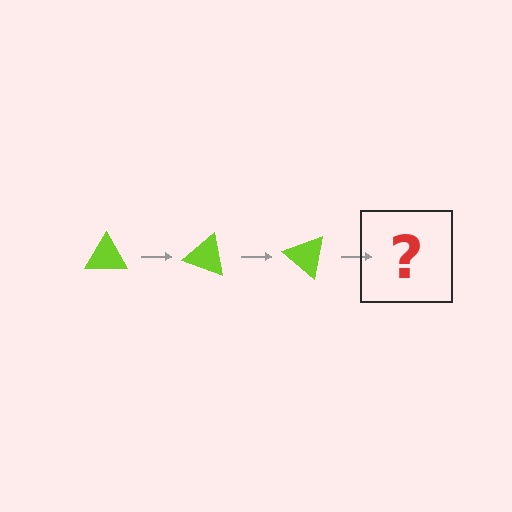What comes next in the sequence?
The next element should be a lime triangle rotated 60 degrees.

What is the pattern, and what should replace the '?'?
The pattern is that the triangle rotates 20 degrees each step. The '?' should be a lime triangle rotated 60 degrees.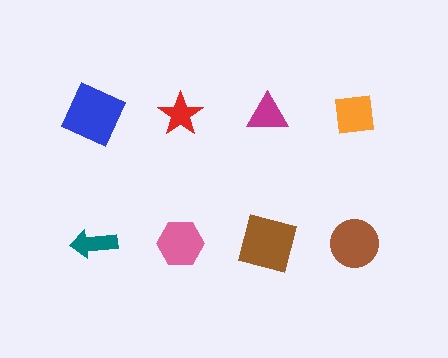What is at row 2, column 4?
A brown circle.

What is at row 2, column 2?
A pink hexagon.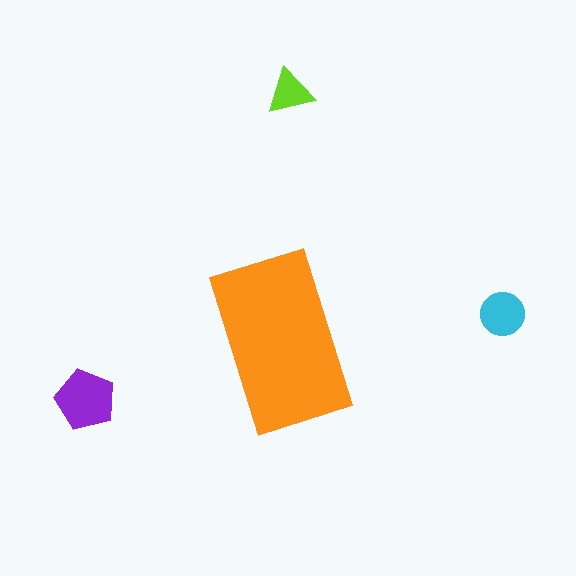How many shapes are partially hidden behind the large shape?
0 shapes are partially hidden.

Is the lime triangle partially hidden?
No, the lime triangle is fully visible.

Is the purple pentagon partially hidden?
No, the purple pentagon is fully visible.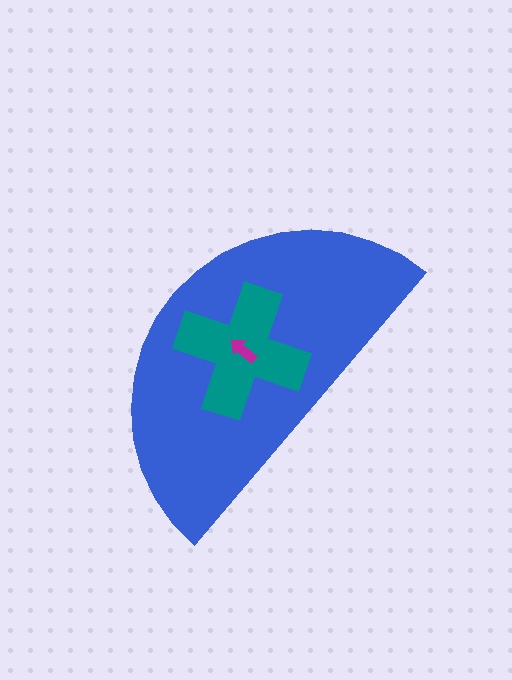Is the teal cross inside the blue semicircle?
Yes.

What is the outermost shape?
The blue semicircle.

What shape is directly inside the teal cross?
The magenta arrow.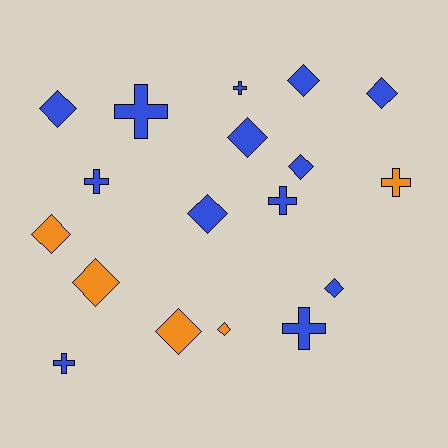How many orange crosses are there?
There is 1 orange cross.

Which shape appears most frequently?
Diamond, with 11 objects.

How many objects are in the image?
There are 18 objects.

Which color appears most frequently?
Blue, with 13 objects.